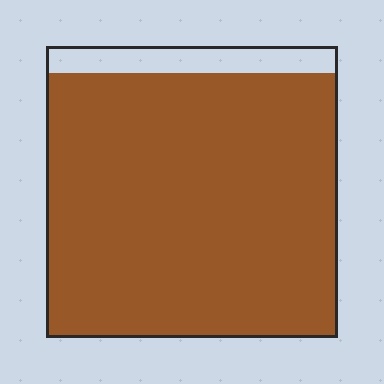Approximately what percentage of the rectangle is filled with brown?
Approximately 90%.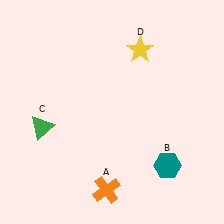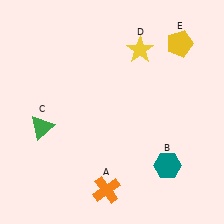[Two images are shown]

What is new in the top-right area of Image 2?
A yellow pentagon (E) was added in the top-right area of Image 2.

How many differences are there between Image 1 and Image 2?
There is 1 difference between the two images.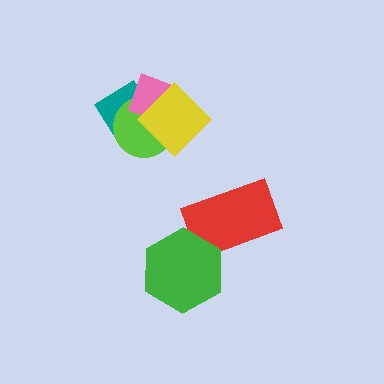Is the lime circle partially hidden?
Yes, it is partially covered by another shape.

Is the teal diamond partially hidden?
Yes, it is partially covered by another shape.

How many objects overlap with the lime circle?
3 objects overlap with the lime circle.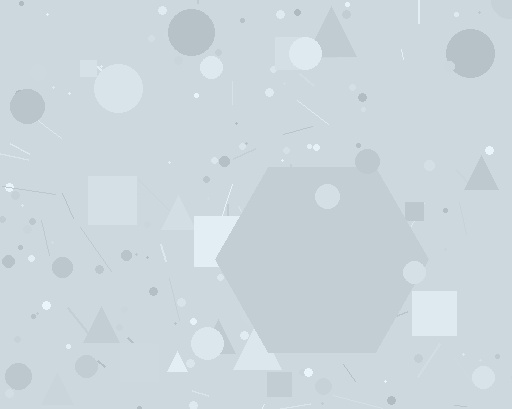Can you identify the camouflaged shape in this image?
The camouflaged shape is a hexagon.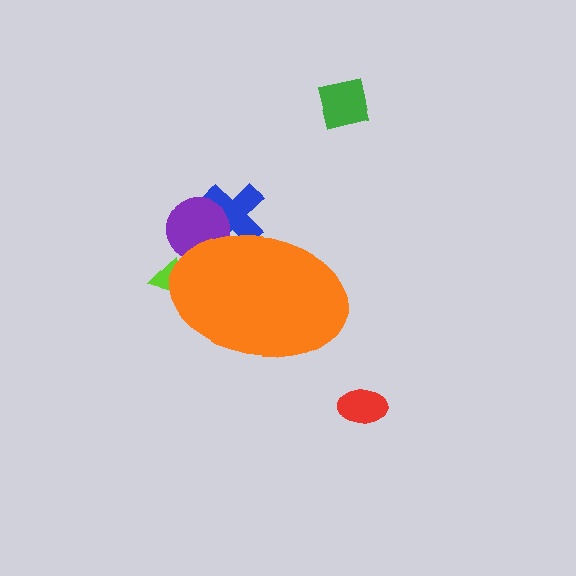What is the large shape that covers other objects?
An orange ellipse.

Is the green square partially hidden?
No, the green square is fully visible.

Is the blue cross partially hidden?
Yes, the blue cross is partially hidden behind the orange ellipse.